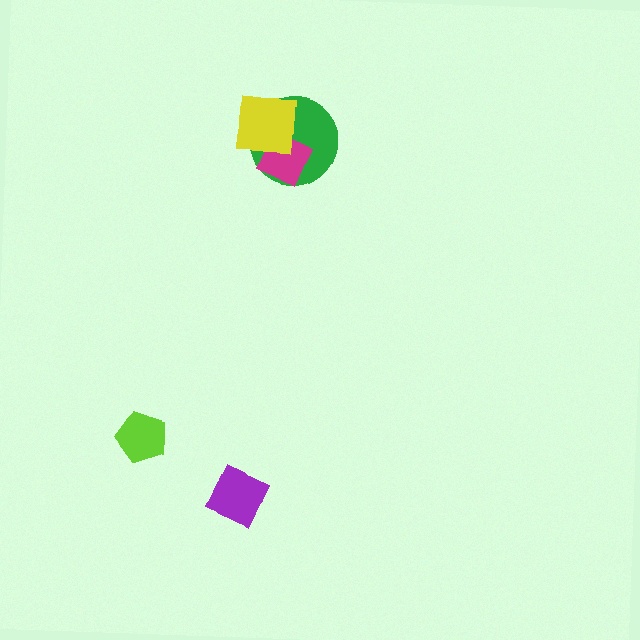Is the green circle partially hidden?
Yes, it is partially covered by another shape.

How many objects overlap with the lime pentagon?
0 objects overlap with the lime pentagon.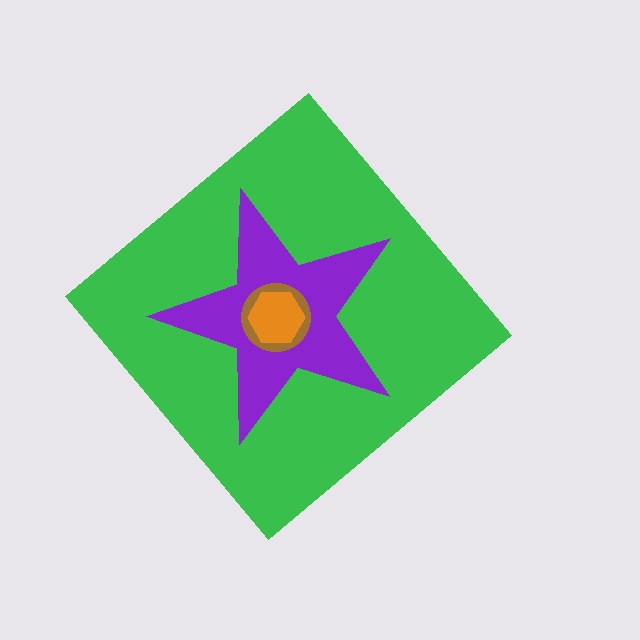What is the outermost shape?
The green diamond.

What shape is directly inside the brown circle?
The orange hexagon.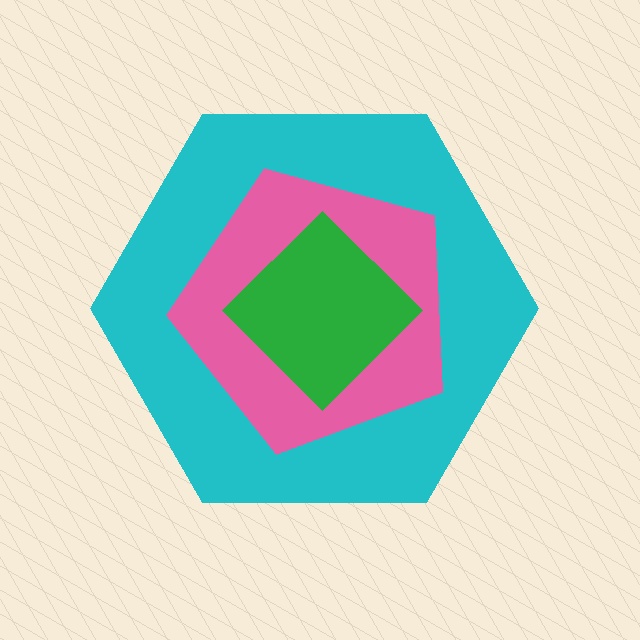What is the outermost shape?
The cyan hexagon.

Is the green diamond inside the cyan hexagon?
Yes.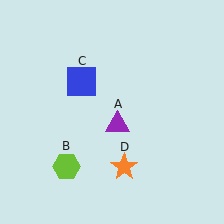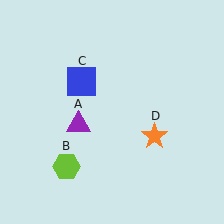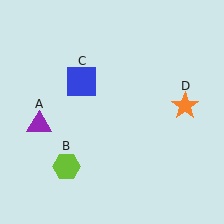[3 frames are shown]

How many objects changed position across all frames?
2 objects changed position: purple triangle (object A), orange star (object D).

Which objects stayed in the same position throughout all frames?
Lime hexagon (object B) and blue square (object C) remained stationary.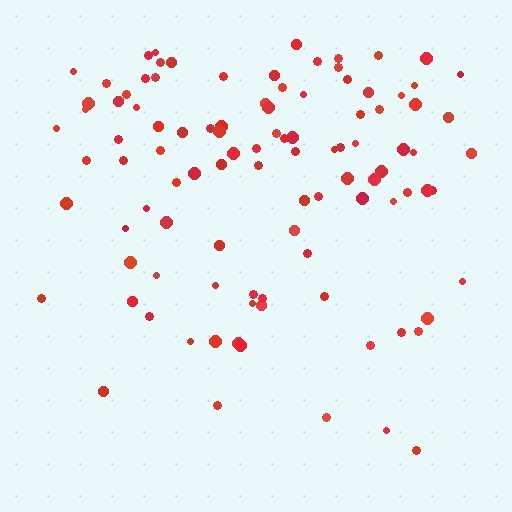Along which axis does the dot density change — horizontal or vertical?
Vertical.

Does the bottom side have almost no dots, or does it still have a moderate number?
Still a moderate number, just noticeably fewer than the top.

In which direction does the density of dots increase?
From bottom to top, with the top side densest.